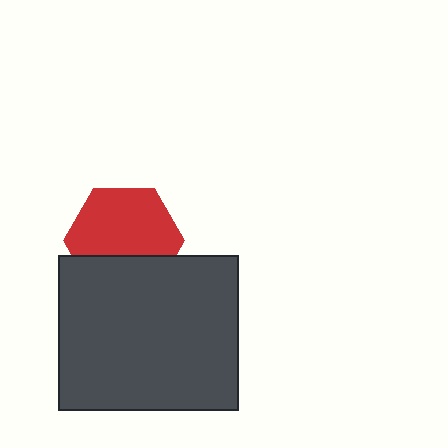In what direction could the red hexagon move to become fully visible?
The red hexagon could move up. That would shift it out from behind the dark gray rectangle entirely.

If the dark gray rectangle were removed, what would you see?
You would see the complete red hexagon.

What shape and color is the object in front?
The object in front is a dark gray rectangle.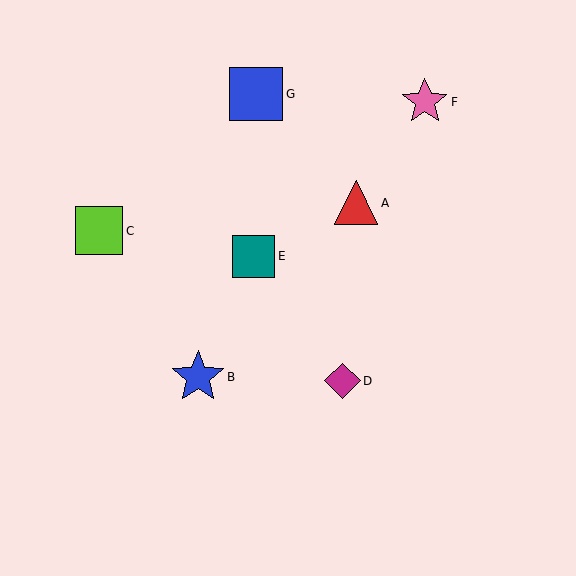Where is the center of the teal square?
The center of the teal square is at (254, 256).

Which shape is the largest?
The blue square (labeled G) is the largest.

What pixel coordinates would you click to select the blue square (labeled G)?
Click at (256, 94) to select the blue square G.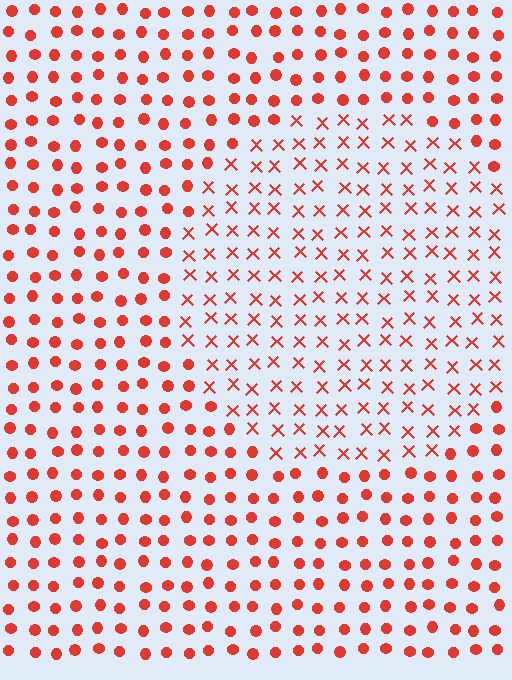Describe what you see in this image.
The image is filled with small red elements arranged in a uniform grid. A circle-shaped region contains X marks, while the surrounding area contains circles. The boundary is defined purely by the change in element shape.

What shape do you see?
I see a circle.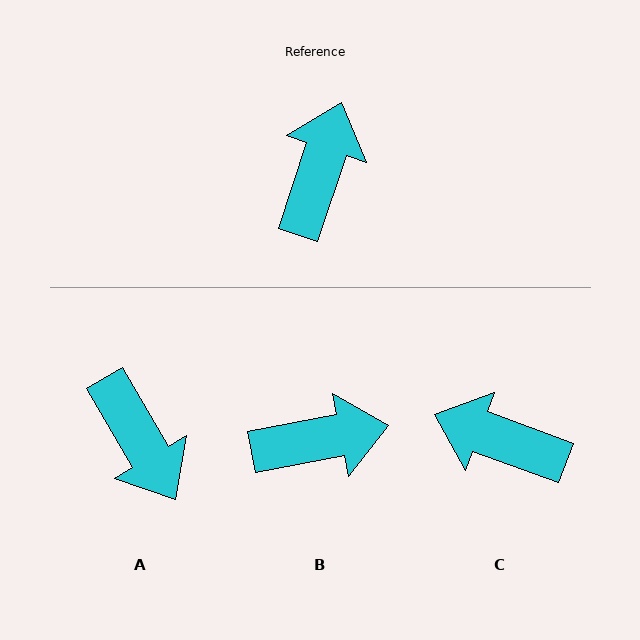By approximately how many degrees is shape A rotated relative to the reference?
Approximately 131 degrees clockwise.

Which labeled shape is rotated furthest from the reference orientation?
A, about 131 degrees away.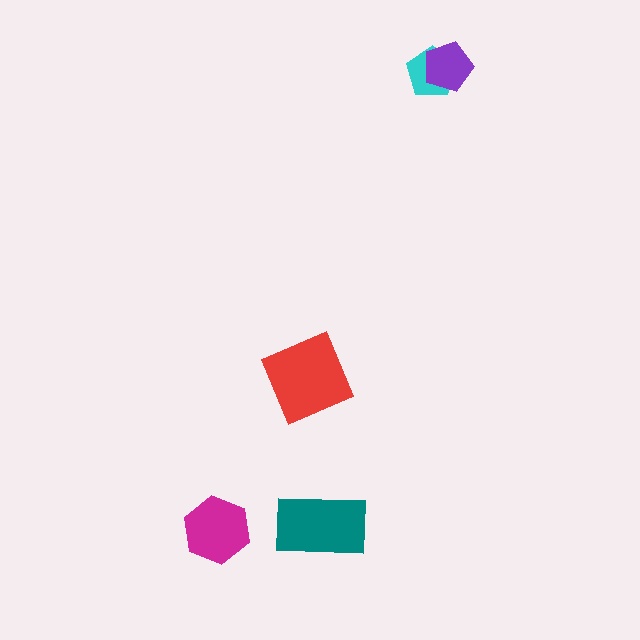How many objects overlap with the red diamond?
0 objects overlap with the red diamond.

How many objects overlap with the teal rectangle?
0 objects overlap with the teal rectangle.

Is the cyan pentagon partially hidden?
Yes, it is partially covered by another shape.